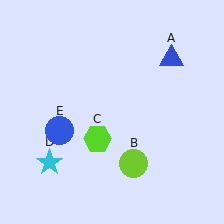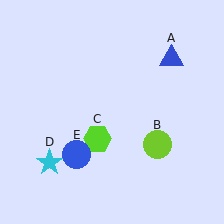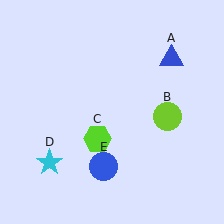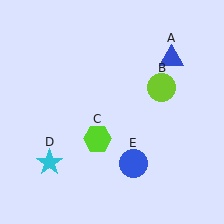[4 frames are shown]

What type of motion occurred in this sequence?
The lime circle (object B), blue circle (object E) rotated counterclockwise around the center of the scene.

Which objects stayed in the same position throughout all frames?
Blue triangle (object A) and lime hexagon (object C) and cyan star (object D) remained stationary.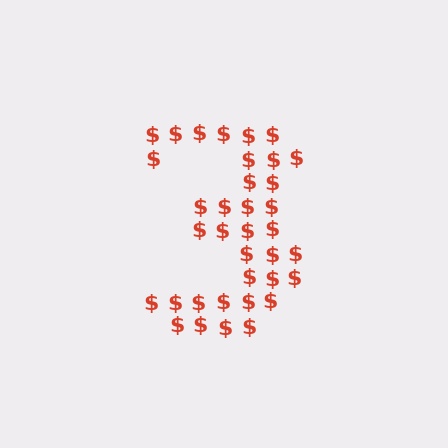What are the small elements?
The small elements are dollar signs.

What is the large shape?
The large shape is the digit 3.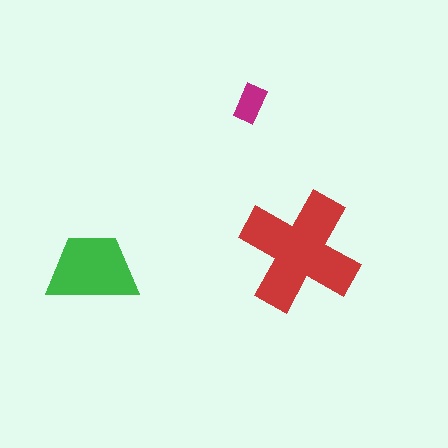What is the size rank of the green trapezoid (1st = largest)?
2nd.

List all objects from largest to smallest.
The red cross, the green trapezoid, the magenta rectangle.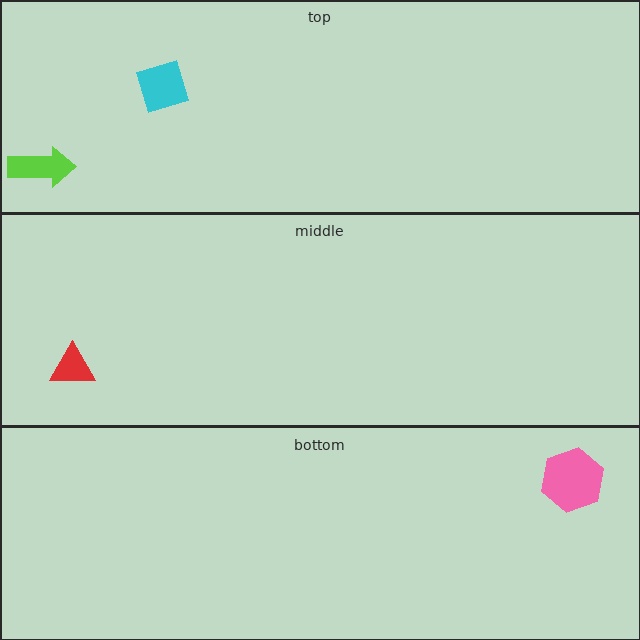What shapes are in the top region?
The lime arrow, the cyan diamond.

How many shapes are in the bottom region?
1.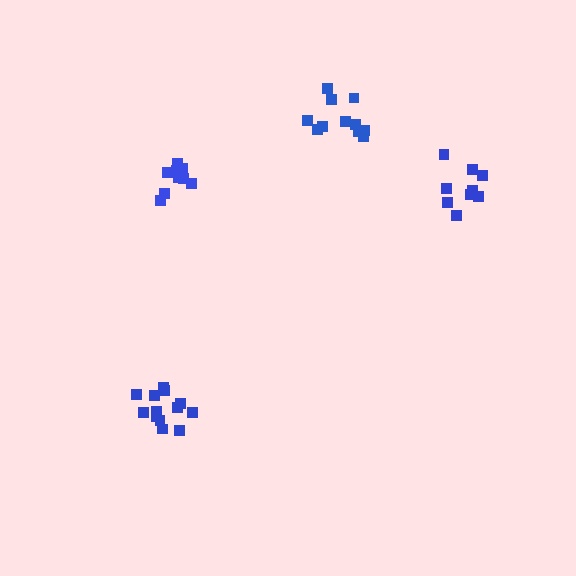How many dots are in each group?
Group 1: 11 dots, Group 2: 10 dots, Group 3: 13 dots, Group 4: 9 dots (43 total).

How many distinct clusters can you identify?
There are 4 distinct clusters.